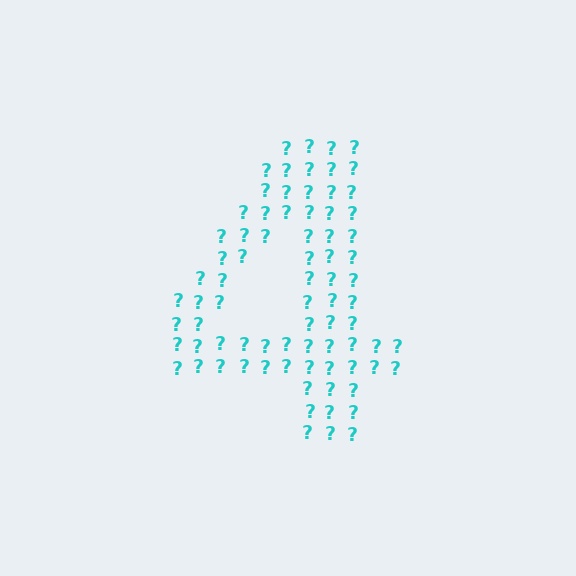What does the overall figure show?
The overall figure shows the digit 4.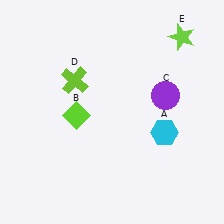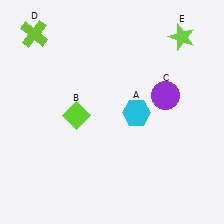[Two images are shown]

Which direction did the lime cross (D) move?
The lime cross (D) moved up.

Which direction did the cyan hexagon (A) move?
The cyan hexagon (A) moved left.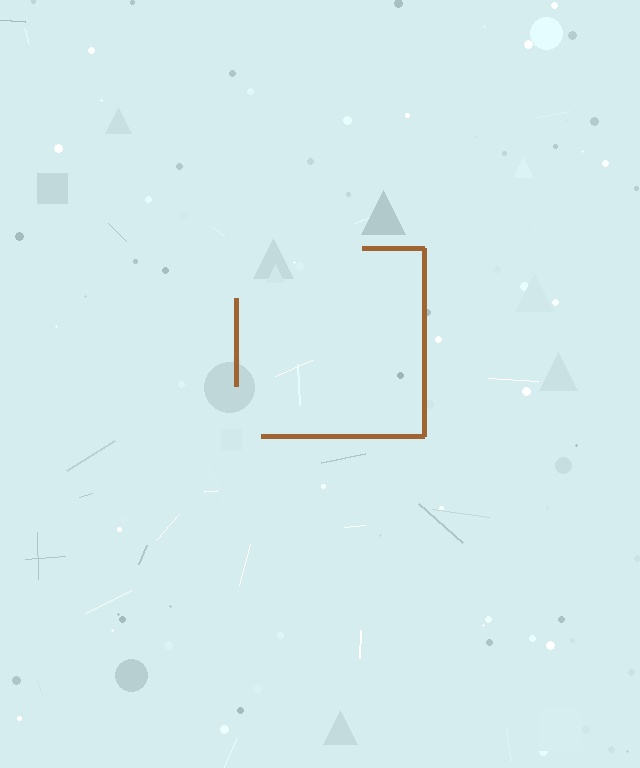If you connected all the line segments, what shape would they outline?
They would outline a square.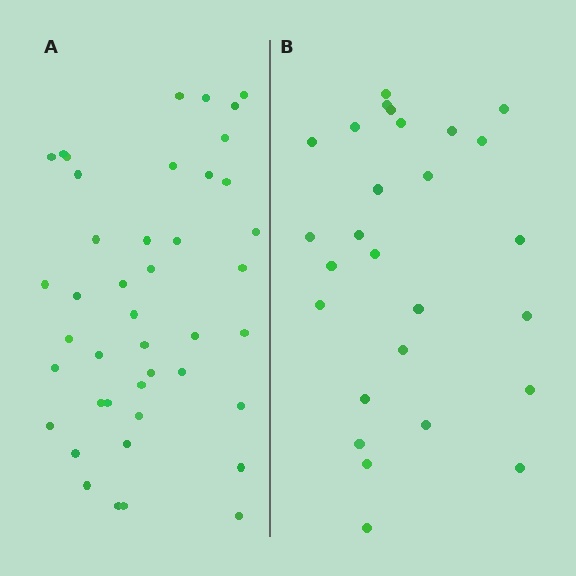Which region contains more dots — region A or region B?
Region A (the left region) has more dots.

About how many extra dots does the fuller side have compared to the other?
Region A has approximately 15 more dots than region B.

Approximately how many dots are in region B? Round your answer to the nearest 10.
About 30 dots. (The exact count is 27, which rounds to 30.)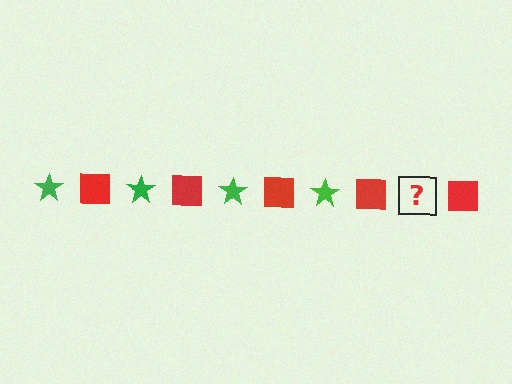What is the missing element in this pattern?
The missing element is a green star.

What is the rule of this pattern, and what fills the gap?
The rule is that the pattern alternates between green star and red square. The gap should be filled with a green star.